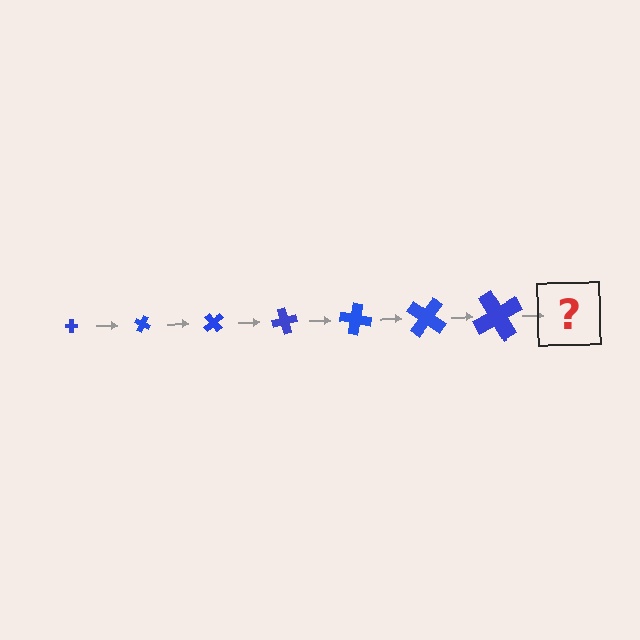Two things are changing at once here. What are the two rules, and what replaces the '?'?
The two rules are that the cross grows larger each step and it rotates 25 degrees each step. The '?' should be a cross, larger than the previous one and rotated 175 degrees from the start.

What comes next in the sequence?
The next element should be a cross, larger than the previous one and rotated 175 degrees from the start.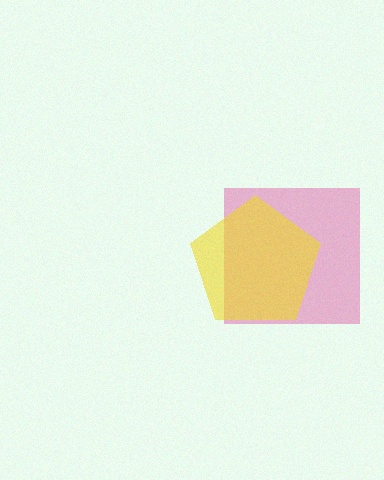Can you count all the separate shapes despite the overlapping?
Yes, there are 2 separate shapes.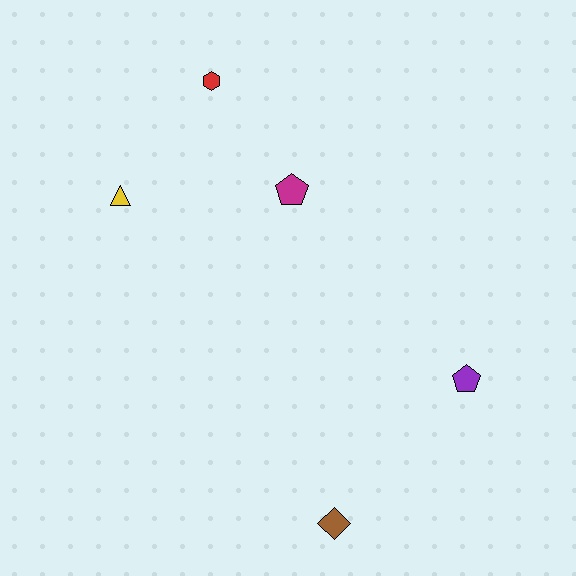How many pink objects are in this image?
There are no pink objects.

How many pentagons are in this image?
There are 2 pentagons.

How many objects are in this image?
There are 5 objects.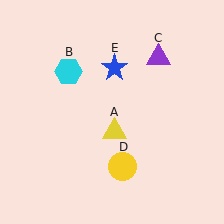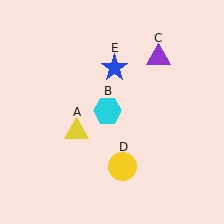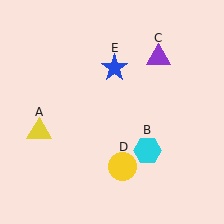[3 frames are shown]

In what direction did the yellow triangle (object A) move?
The yellow triangle (object A) moved left.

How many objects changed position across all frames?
2 objects changed position: yellow triangle (object A), cyan hexagon (object B).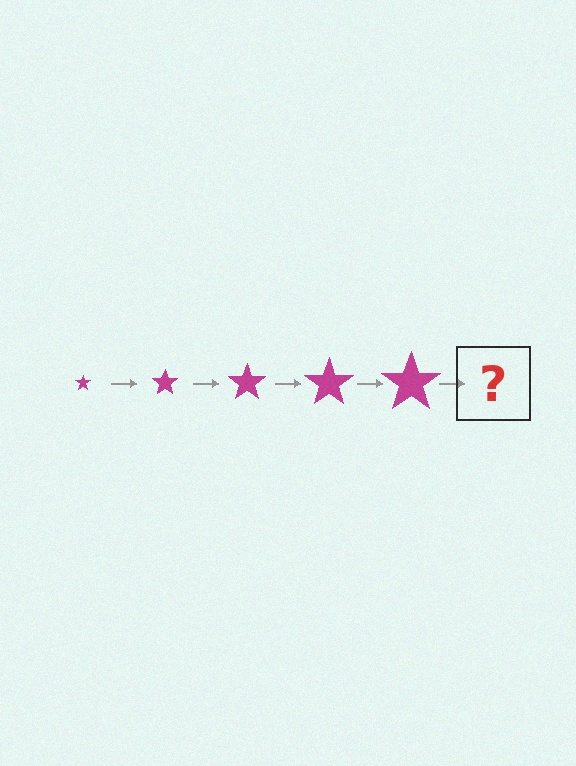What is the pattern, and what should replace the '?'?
The pattern is that the star gets progressively larger each step. The '?' should be a magenta star, larger than the previous one.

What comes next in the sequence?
The next element should be a magenta star, larger than the previous one.